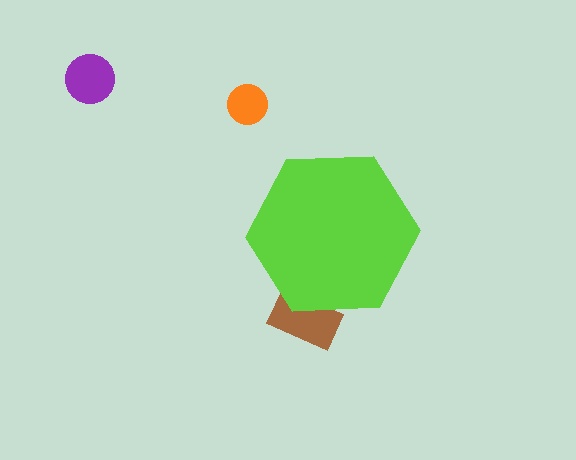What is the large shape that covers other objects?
A lime hexagon.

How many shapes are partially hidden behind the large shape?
1 shape is partially hidden.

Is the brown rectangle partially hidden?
Yes, the brown rectangle is partially hidden behind the lime hexagon.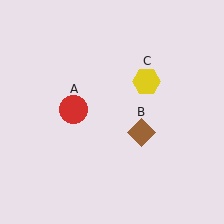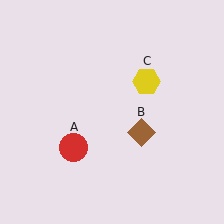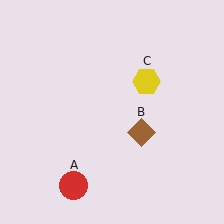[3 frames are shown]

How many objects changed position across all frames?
1 object changed position: red circle (object A).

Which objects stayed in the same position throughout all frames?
Brown diamond (object B) and yellow hexagon (object C) remained stationary.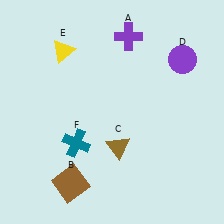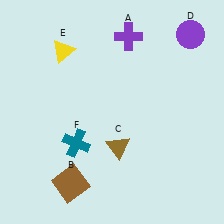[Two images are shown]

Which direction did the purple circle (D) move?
The purple circle (D) moved up.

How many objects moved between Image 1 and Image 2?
1 object moved between the two images.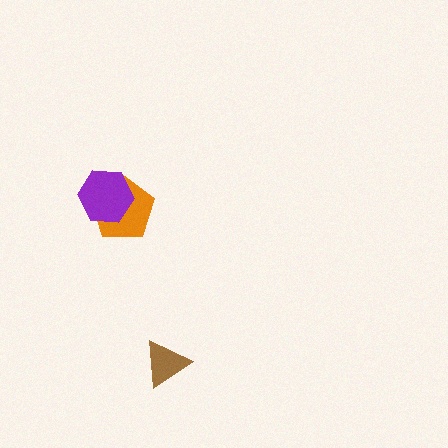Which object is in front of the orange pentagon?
The purple hexagon is in front of the orange pentagon.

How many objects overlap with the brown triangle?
0 objects overlap with the brown triangle.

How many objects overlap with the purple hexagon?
1 object overlaps with the purple hexagon.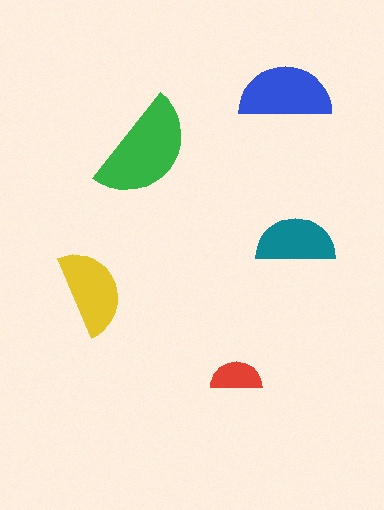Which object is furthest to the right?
The teal semicircle is rightmost.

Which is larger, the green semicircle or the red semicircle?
The green one.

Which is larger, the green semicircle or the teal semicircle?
The green one.